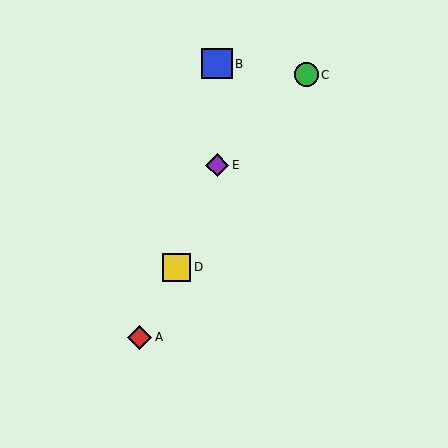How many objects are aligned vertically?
2 objects (B, E) are aligned vertically.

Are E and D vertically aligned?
No, E is at x≈217 and D is at x≈177.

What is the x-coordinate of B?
Object B is at x≈217.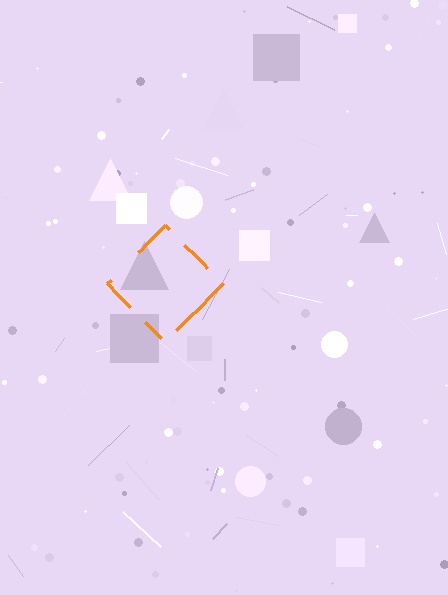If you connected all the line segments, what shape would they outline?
They would outline a diamond.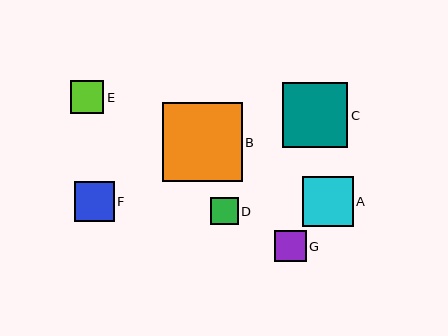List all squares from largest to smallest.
From largest to smallest: B, C, A, F, E, G, D.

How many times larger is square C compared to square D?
Square C is approximately 2.3 times the size of square D.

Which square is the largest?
Square B is the largest with a size of approximately 79 pixels.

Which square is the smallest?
Square D is the smallest with a size of approximately 28 pixels.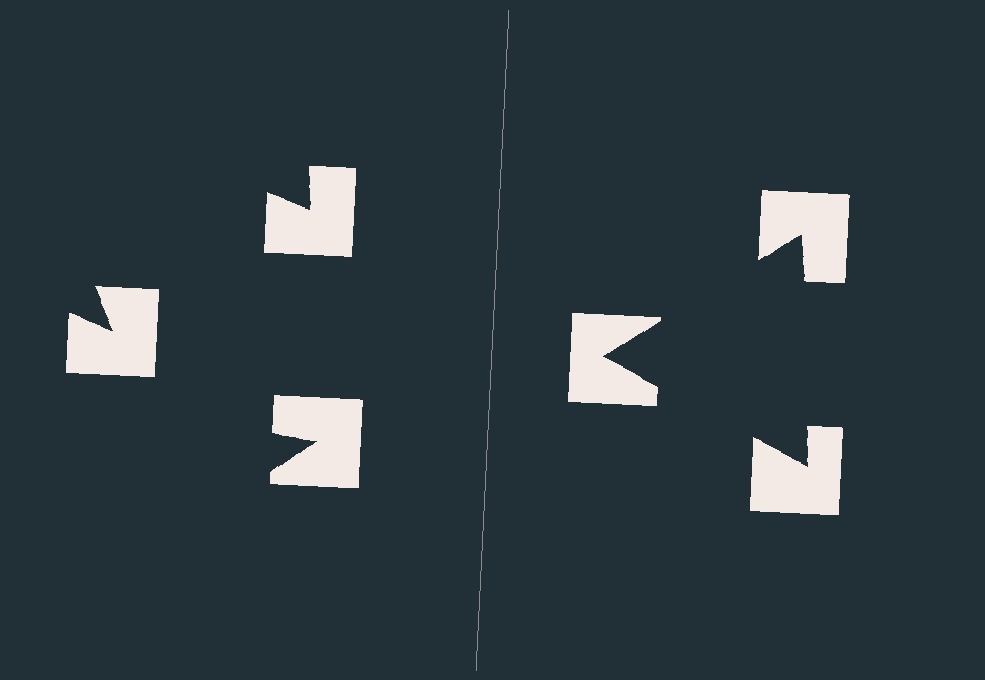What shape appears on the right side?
An illusory triangle.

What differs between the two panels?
The notched squares are positioned identically on both sides; only the wedge orientations differ. On the right they align to a triangle; on the left they are misaligned.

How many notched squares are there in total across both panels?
6 — 3 on each side.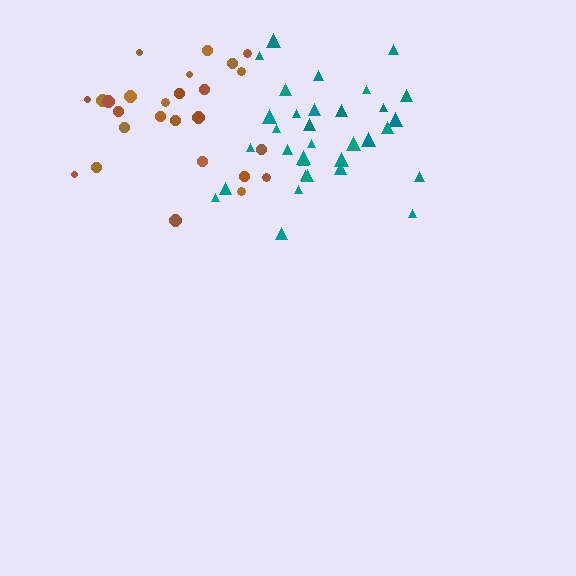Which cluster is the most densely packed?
Teal.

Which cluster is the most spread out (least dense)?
Brown.